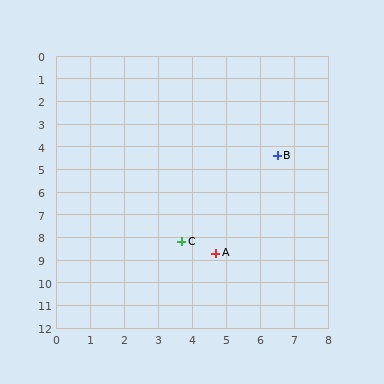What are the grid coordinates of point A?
Point A is at approximately (4.7, 8.7).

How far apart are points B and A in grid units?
Points B and A are about 4.7 grid units apart.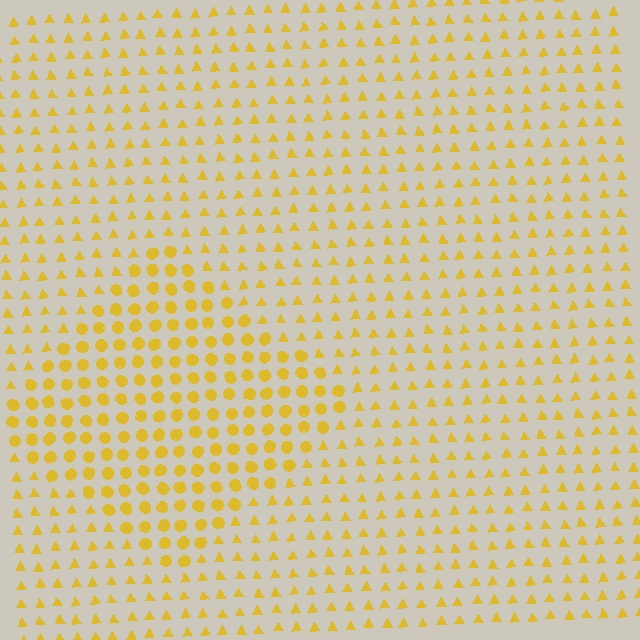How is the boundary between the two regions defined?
The boundary is defined by a change in element shape: circles inside vs. triangles outside. All elements share the same color and spacing.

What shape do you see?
I see a diamond.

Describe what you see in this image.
The image is filled with small yellow elements arranged in a uniform grid. A diamond-shaped region contains circles, while the surrounding area contains triangles. The boundary is defined purely by the change in element shape.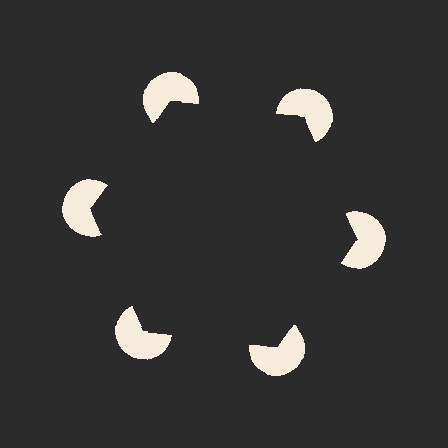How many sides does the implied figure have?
6 sides.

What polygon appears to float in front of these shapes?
An illusory hexagon — its edges are inferred from the aligned wedge cuts in the pac-man discs, not physically drawn.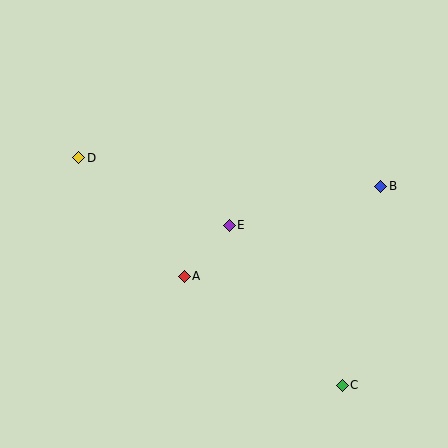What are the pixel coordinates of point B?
Point B is at (381, 186).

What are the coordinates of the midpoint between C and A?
The midpoint between C and A is at (263, 331).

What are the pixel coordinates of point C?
Point C is at (342, 385).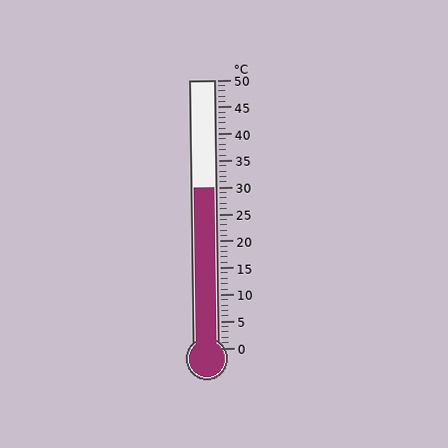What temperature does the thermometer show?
The thermometer shows approximately 30°C.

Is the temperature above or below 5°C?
The temperature is above 5°C.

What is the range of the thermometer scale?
The thermometer scale ranges from 0°C to 50°C.